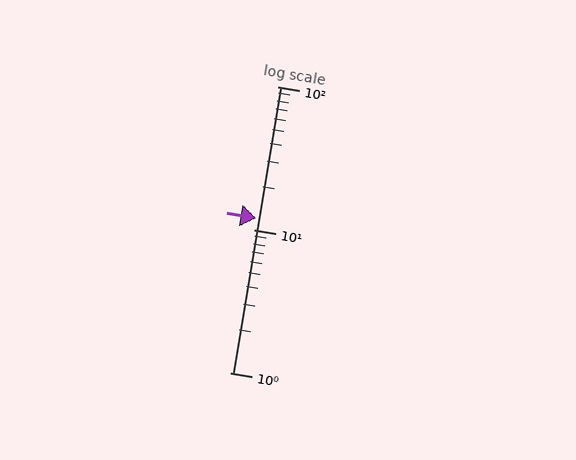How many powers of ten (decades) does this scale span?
The scale spans 2 decades, from 1 to 100.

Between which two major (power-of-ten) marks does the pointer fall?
The pointer is between 10 and 100.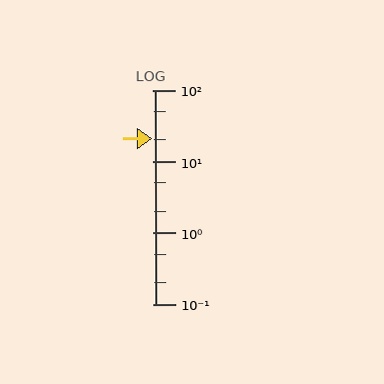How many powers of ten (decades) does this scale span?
The scale spans 3 decades, from 0.1 to 100.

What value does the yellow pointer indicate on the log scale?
The pointer indicates approximately 21.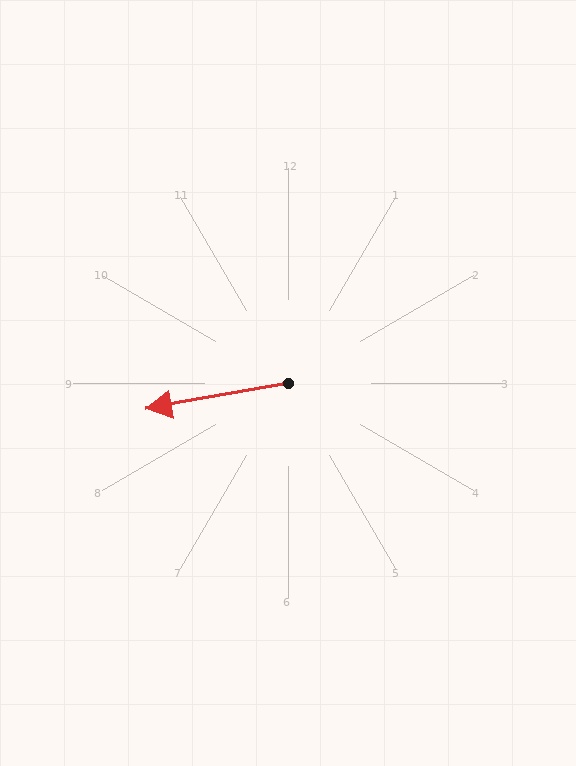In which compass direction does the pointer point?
West.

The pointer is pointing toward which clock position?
Roughly 9 o'clock.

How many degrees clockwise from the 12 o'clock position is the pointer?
Approximately 260 degrees.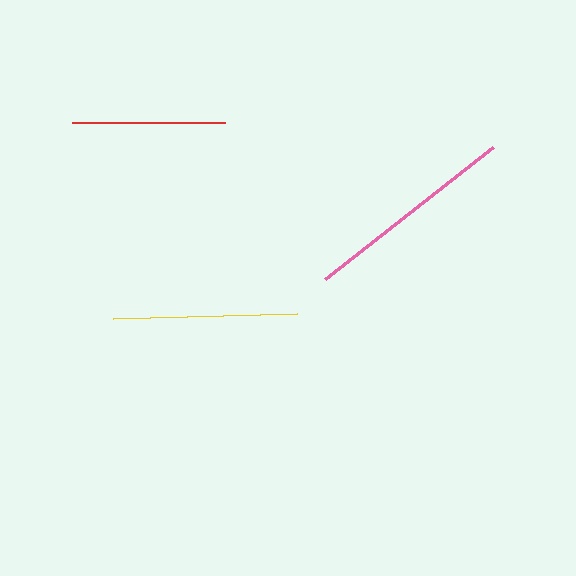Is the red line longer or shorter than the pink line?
The pink line is longer than the red line.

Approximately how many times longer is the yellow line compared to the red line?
The yellow line is approximately 1.2 times the length of the red line.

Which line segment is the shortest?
The red line is the shortest at approximately 153 pixels.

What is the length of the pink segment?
The pink segment is approximately 213 pixels long.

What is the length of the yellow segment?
The yellow segment is approximately 184 pixels long.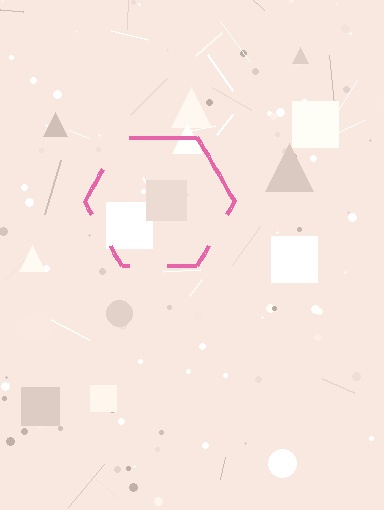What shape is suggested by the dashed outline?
The dashed outline suggests a hexagon.